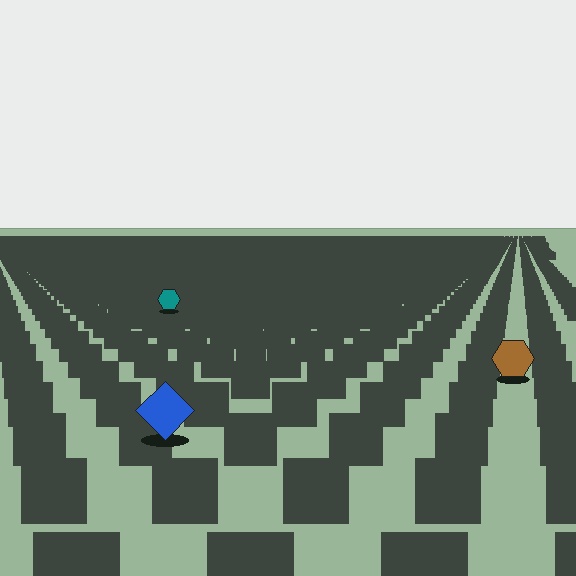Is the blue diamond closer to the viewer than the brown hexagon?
Yes. The blue diamond is closer — you can tell from the texture gradient: the ground texture is coarser near it.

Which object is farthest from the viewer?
The teal hexagon is farthest from the viewer. It appears smaller and the ground texture around it is denser.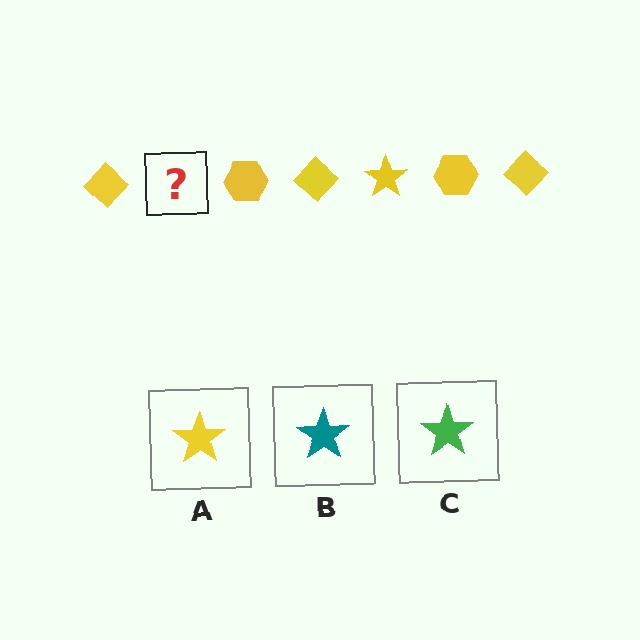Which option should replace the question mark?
Option A.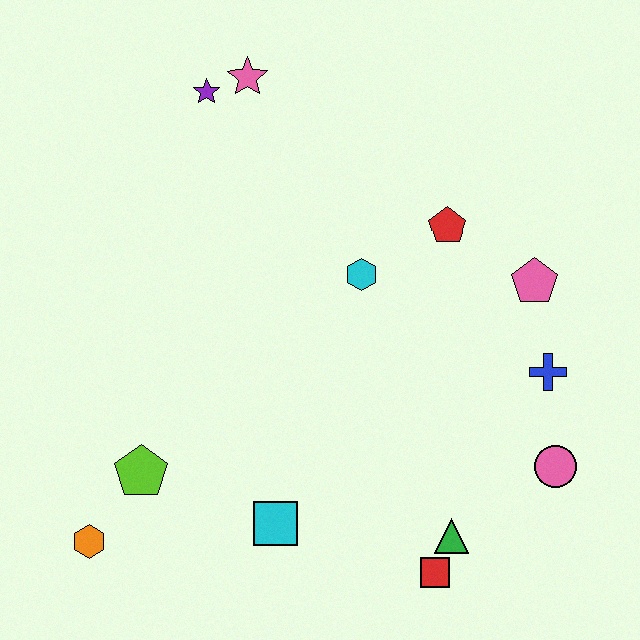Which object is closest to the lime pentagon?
The orange hexagon is closest to the lime pentagon.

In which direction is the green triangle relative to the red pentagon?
The green triangle is below the red pentagon.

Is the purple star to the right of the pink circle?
No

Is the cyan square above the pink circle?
No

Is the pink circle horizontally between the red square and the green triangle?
No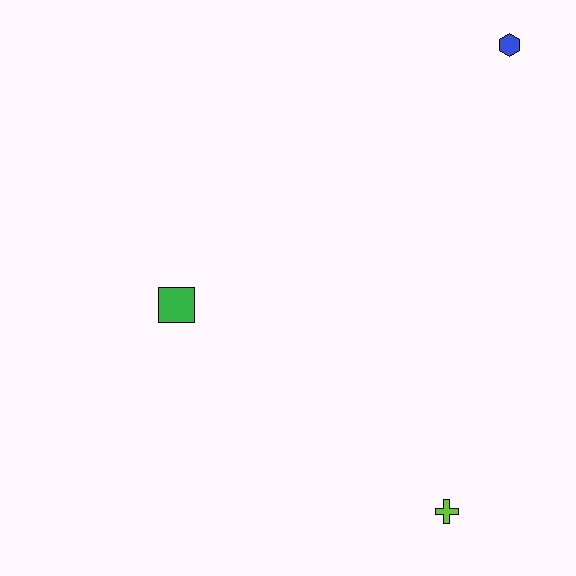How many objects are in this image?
There are 3 objects.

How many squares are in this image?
There is 1 square.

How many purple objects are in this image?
There are no purple objects.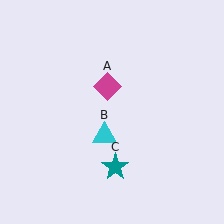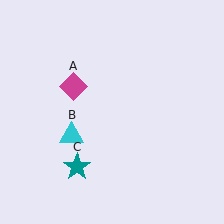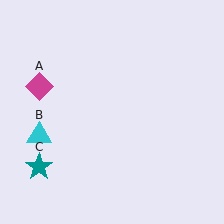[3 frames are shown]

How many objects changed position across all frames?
3 objects changed position: magenta diamond (object A), cyan triangle (object B), teal star (object C).